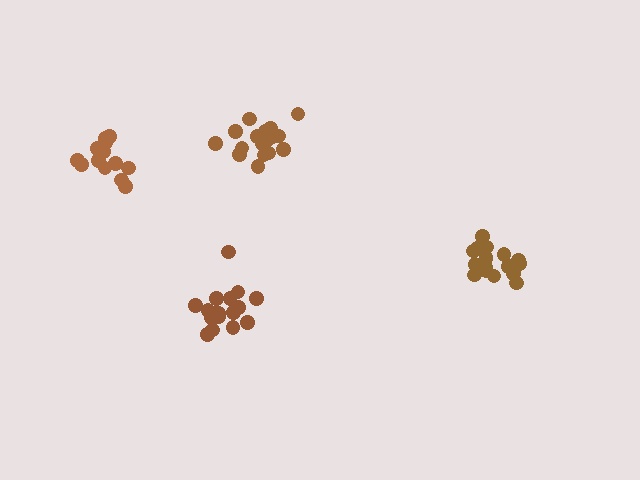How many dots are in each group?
Group 1: 15 dots, Group 2: 18 dots, Group 3: 19 dots, Group 4: 20 dots (72 total).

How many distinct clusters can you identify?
There are 4 distinct clusters.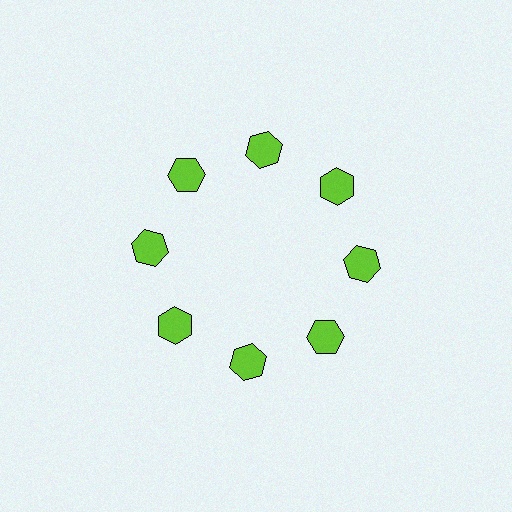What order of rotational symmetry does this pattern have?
This pattern has 8-fold rotational symmetry.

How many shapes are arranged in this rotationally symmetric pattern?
There are 8 shapes, arranged in 8 groups of 1.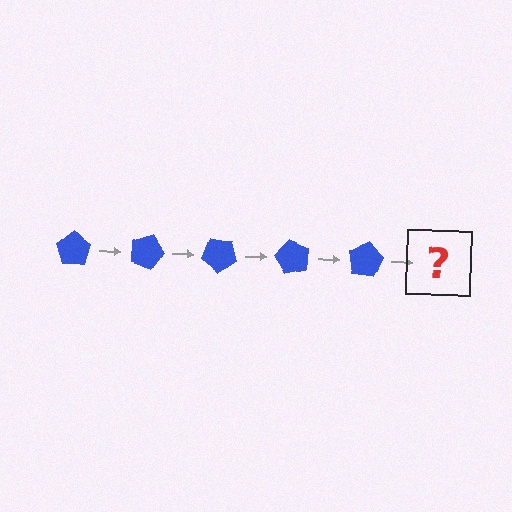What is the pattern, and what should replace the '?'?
The pattern is that the pentagon rotates 20 degrees each step. The '?' should be a blue pentagon rotated 100 degrees.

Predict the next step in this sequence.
The next step is a blue pentagon rotated 100 degrees.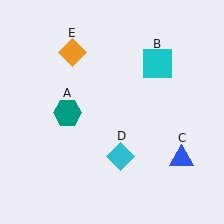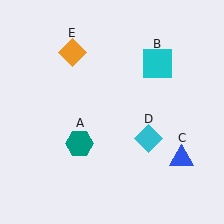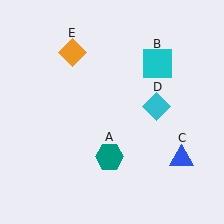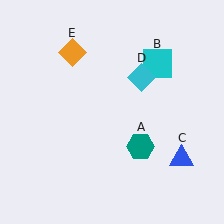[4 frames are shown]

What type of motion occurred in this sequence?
The teal hexagon (object A), cyan diamond (object D) rotated counterclockwise around the center of the scene.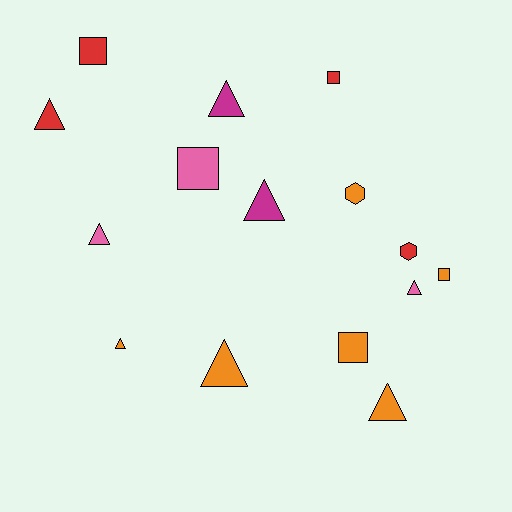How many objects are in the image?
There are 15 objects.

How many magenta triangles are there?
There are 2 magenta triangles.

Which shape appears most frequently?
Triangle, with 8 objects.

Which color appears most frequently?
Orange, with 6 objects.